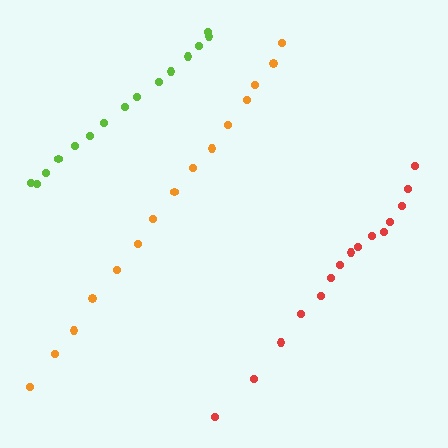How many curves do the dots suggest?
There are 3 distinct paths.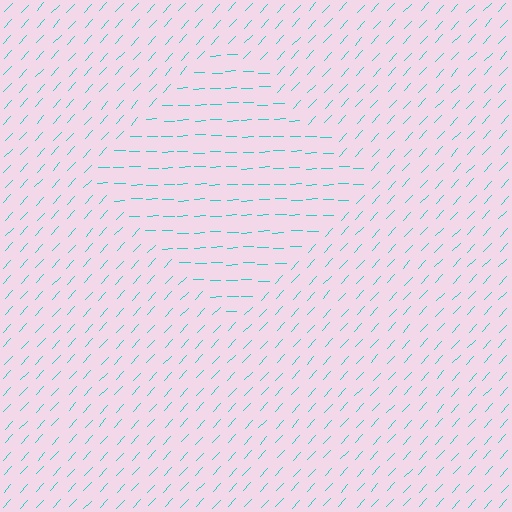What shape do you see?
I see a diamond.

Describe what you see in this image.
The image is filled with small cyan line segments. A diamond region in the image has lines oriented differently from the surrounding lines, creating a visible texture boundary.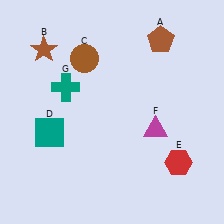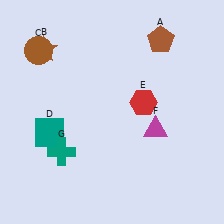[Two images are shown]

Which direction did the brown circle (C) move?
The brown circle (C) moved left.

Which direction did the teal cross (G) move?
The teal cross (G) moved down.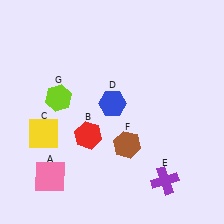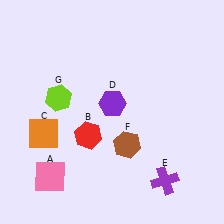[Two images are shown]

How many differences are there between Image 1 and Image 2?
There are 2 differences between the two images.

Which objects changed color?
C changed from yellow to orange. D changed from blue to purple.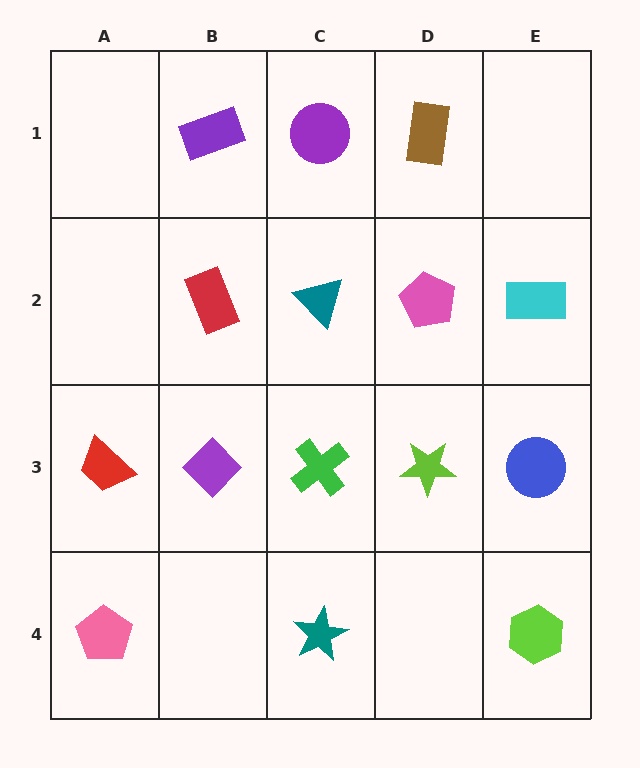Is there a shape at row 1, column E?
No, that cell is empty.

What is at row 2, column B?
A red rectangle.